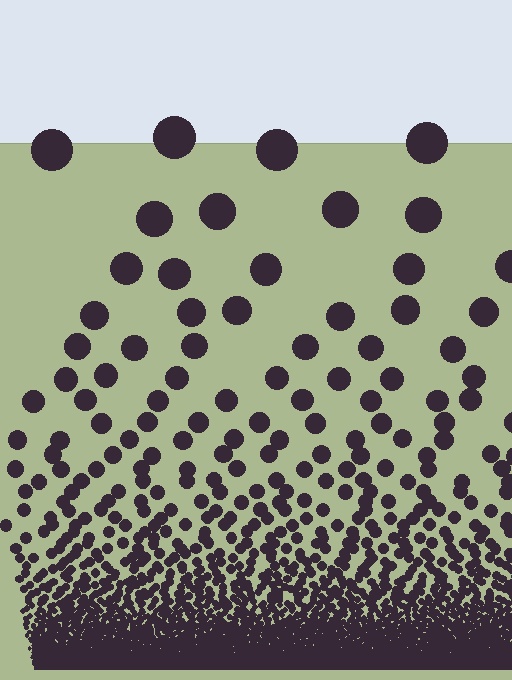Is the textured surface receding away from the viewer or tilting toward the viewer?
The surface appears to tilt toward the viewer. Texture elements get larger and sparser toward the top.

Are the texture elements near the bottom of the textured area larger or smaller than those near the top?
Smaller. The gradient is inverted — elements near the bottom are smaller and denser.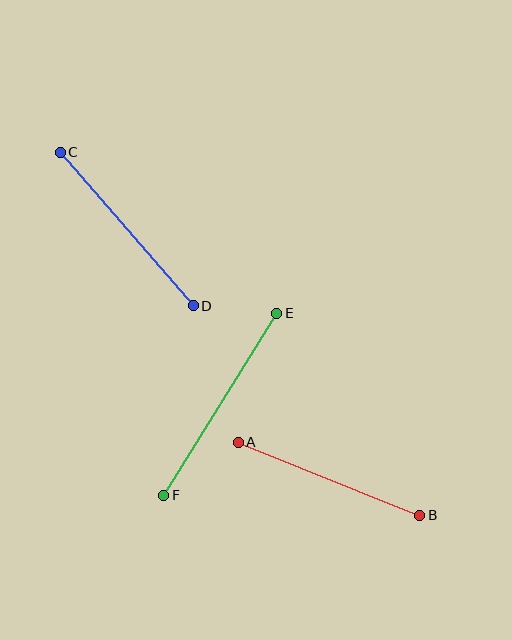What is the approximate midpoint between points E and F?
The midpoint is at approximately (220, 404) pixels.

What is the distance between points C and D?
The distance is approximately 203 pixels.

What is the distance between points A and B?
The distance is approximately 196 pixels.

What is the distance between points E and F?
The distance is approximately 214 pixels.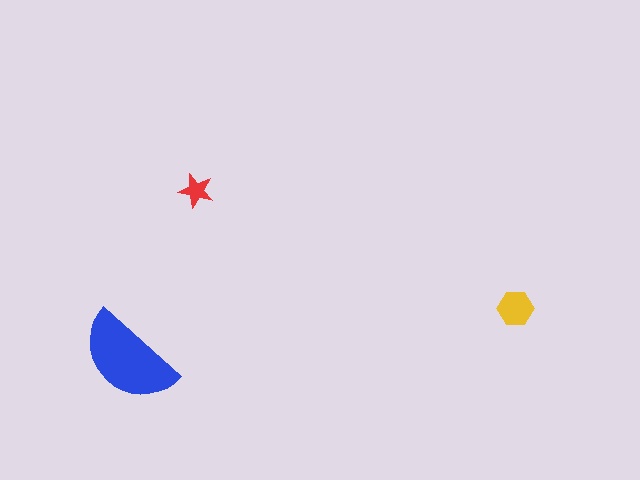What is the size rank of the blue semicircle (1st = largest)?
1st.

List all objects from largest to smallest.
The blue semicircle, the yellow hexagon, the red star.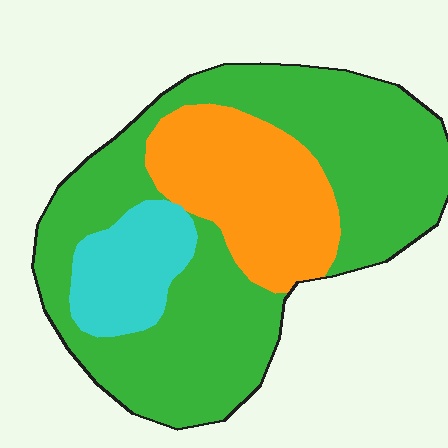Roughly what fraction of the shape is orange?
Orange takes up about one quarter (1/4) of the shape.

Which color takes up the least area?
Cyan, at roughly 15%.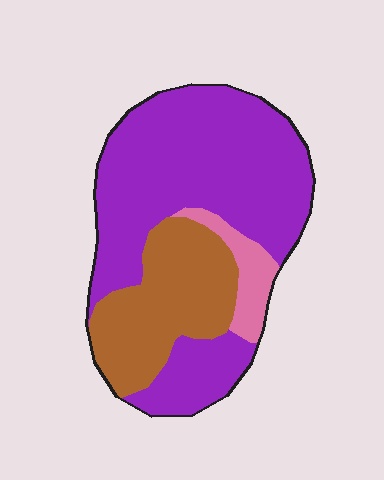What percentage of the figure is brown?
Brown covers 28% of the figure.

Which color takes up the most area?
Purple, at roughly 65%.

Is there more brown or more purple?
Purple.